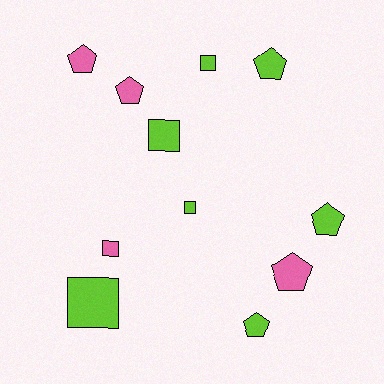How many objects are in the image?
There are 11 objects.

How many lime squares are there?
There are 4 lime squares.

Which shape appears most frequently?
Pentagon, with 6 objects.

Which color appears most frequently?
Lime, with 7 objects.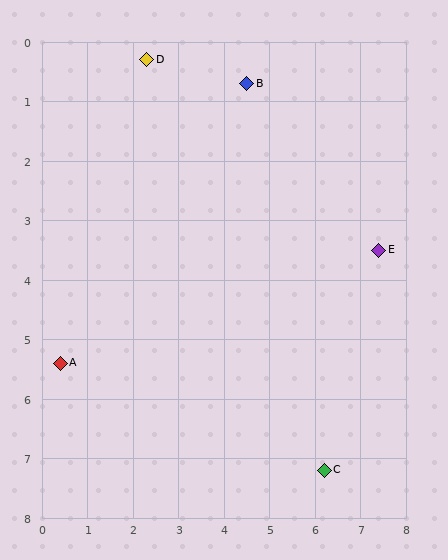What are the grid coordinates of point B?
Point B is at approximately (4.5, 0.7).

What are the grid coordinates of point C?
Point C is at approximately (6.2, 7.2).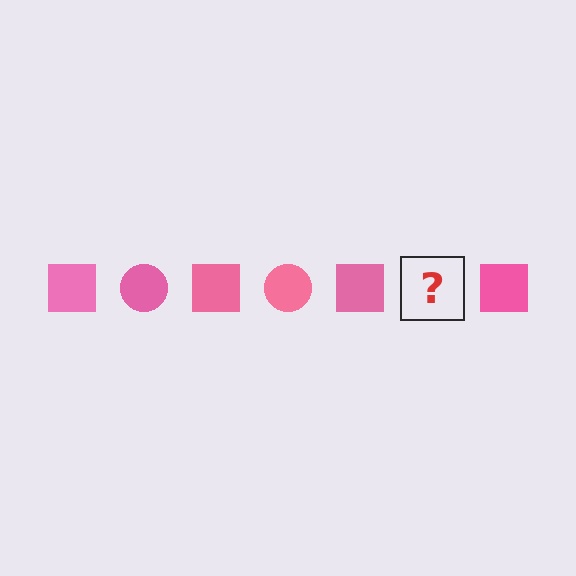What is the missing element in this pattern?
The missing element is a pink circle.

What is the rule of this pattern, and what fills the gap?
The rule is that the pattern cycles through square, circle shapes in pink. The gap should be filled with a pink circle.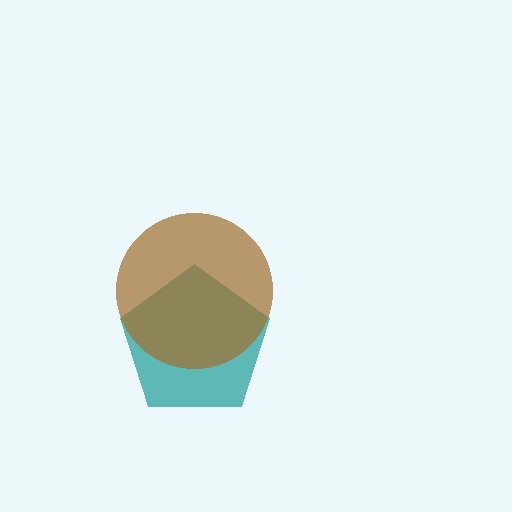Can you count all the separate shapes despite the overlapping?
Yes, there are 2 separate shapes.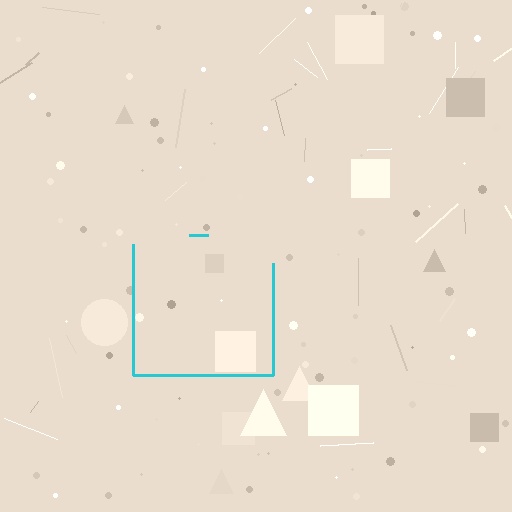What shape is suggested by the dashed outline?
The dashed outline suggests a square.